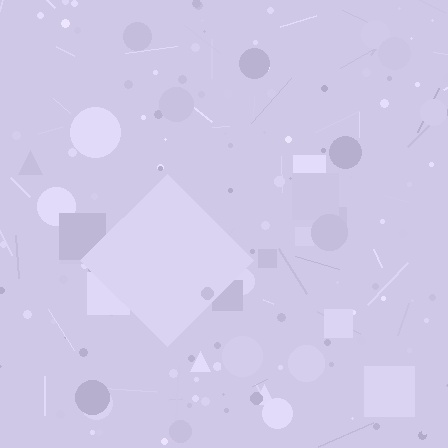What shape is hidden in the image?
A diamond is hidden in the image.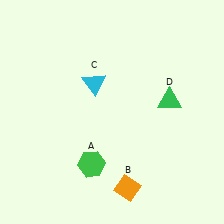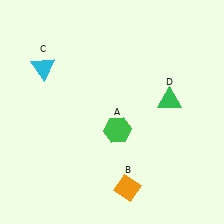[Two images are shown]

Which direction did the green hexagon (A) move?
The green hexagon (A) moved up.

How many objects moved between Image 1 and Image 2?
2 objects moved between the two images.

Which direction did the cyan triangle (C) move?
The cyan triangle (C) moved left.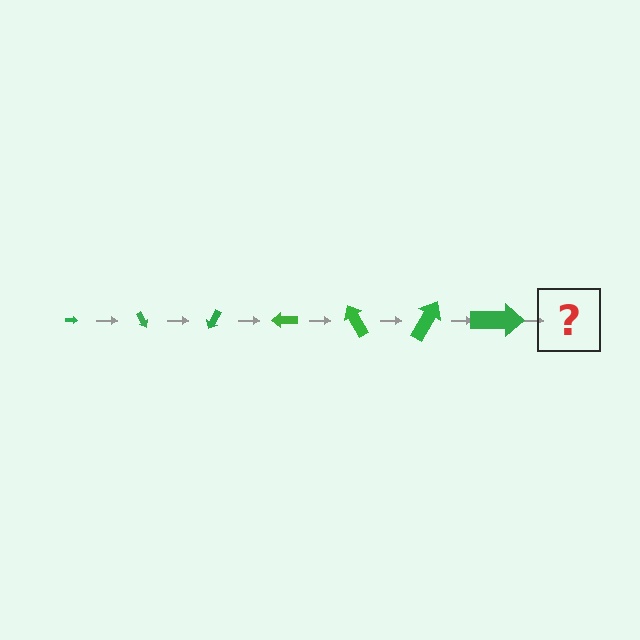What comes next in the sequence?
The next element should be an arrow, larger than the previous one and rotated 420 degrees from the start.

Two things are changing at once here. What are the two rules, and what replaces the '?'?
The two rules are that the arrow grows larger each step and it rotates 60 degrees each step. The '?' should be an arrow, larger than the previous one and rotated 420 degrees from the start.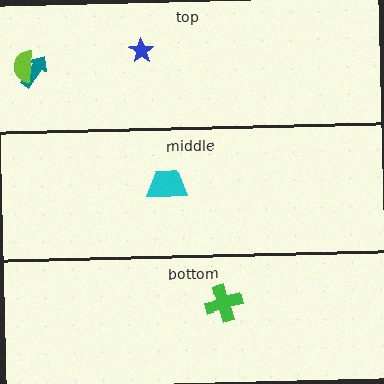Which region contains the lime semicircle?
The top region.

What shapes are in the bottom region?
The green cross.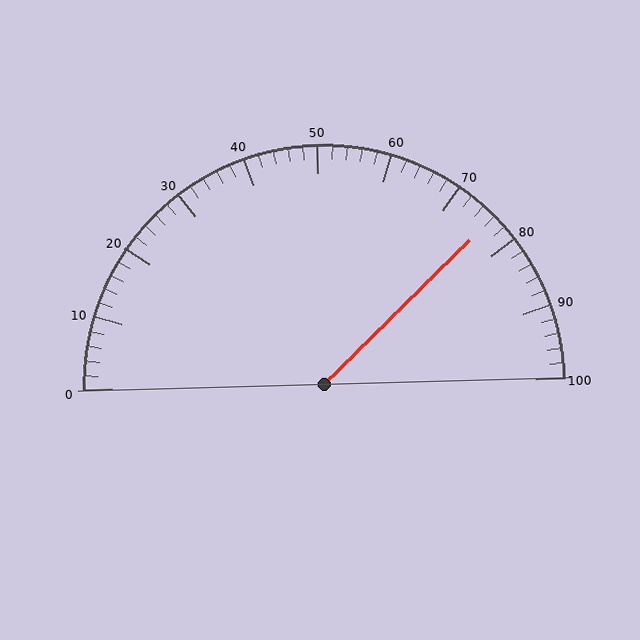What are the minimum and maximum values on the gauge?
The gauge ranges from 0 to 100.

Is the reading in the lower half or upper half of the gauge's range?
The reading is in the upper half of the range (0 to 100).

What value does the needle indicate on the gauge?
The needle indicates approximately 76.